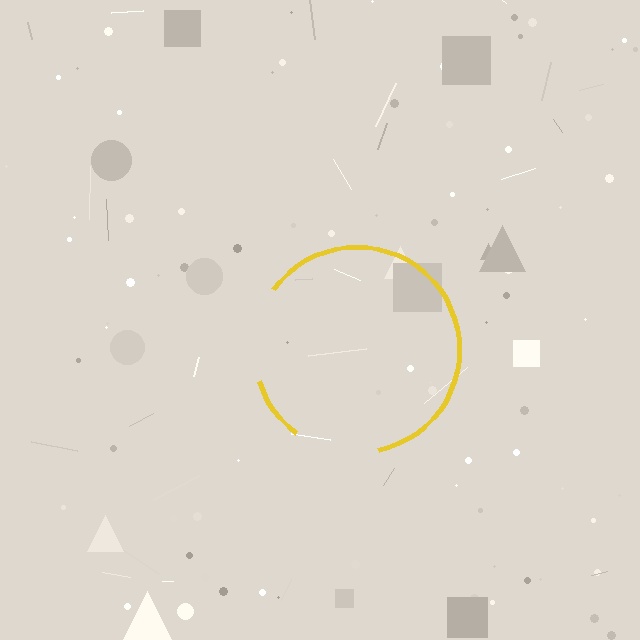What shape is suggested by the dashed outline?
The dashed outline suggests a circle.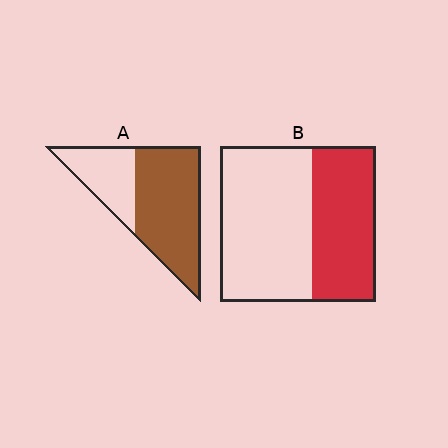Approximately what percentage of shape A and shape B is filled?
A is approximately 65% and B is approximately 40%.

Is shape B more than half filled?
No.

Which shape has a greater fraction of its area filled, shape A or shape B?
Shape A.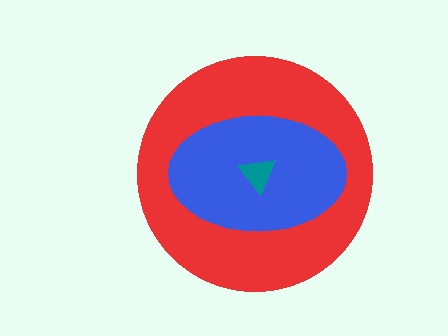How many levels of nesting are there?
3.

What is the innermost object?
The teal triangle.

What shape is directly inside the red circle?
The blue ellipse.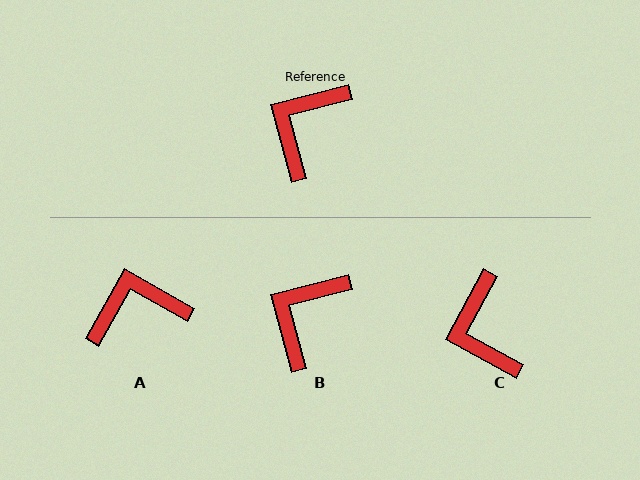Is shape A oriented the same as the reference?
No, it is off by about 44 degrees.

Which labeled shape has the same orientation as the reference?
B.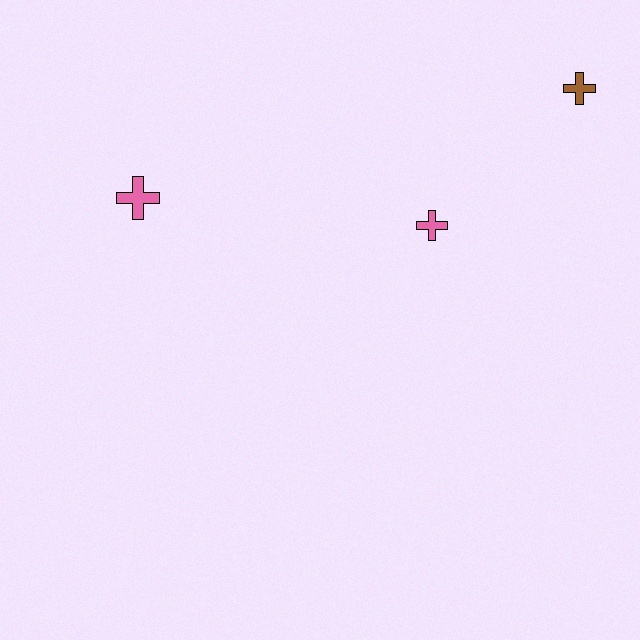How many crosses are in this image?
There are 3 crosses.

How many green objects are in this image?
There are no green objects.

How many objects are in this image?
There are 3 objects.